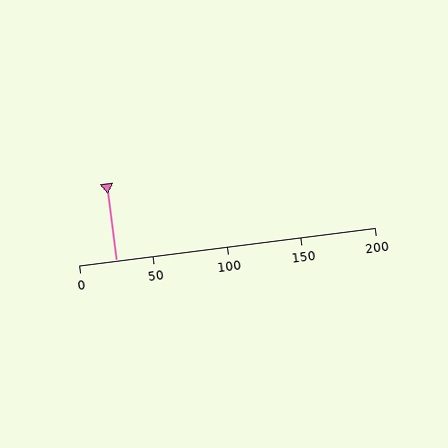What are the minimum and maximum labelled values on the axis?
The axis runs from 0 to 200.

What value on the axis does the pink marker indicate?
The marker indicates approximately 25.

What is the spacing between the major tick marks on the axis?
The major ticks are spaced 50 apart.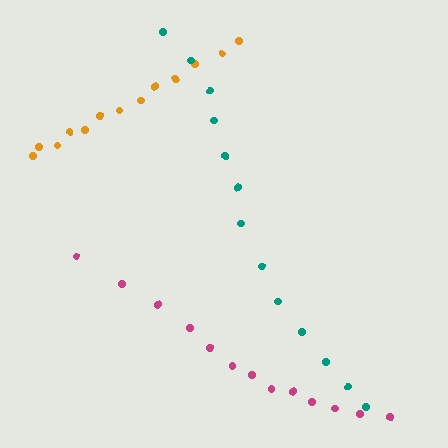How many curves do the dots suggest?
There are 3 distinct paths.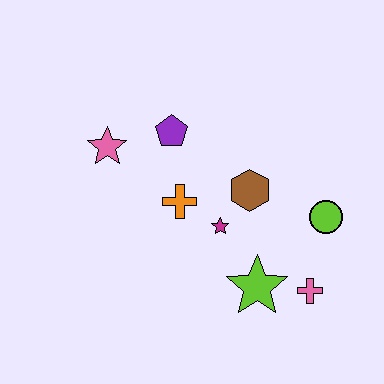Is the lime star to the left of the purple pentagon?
No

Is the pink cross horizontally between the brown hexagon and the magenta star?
No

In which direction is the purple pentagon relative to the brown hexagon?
The purple pentagon is to the left of the brown hexagon.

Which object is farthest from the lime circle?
The pink star is farthest from the lime circle.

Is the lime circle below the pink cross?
No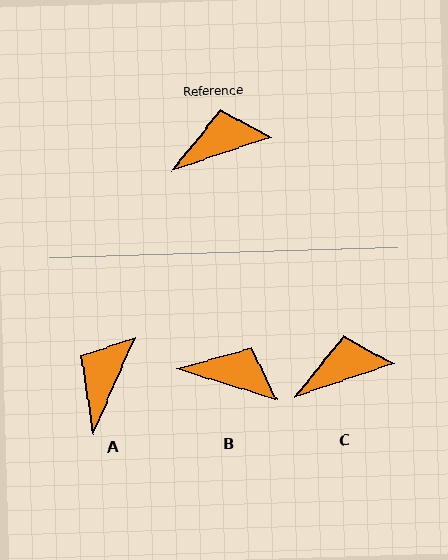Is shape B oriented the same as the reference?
No, it is off by about 36 degrees.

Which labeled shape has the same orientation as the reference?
C.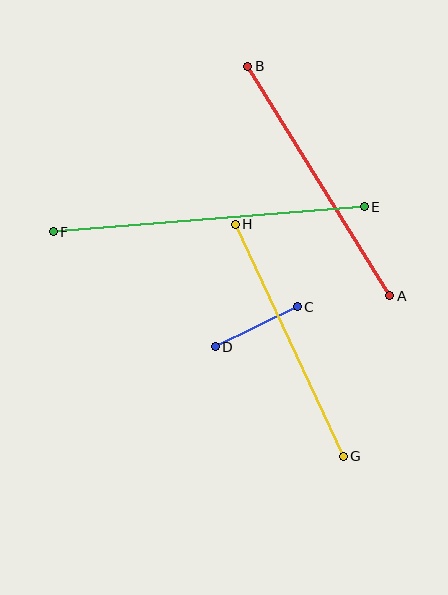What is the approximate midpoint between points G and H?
The midpoint is at approximately (289, 340) pixels.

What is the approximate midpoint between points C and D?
The midpoint is at approximately (256, 327) pixels.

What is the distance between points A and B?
The distance is approximately 270 pixels.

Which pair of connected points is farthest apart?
Points E and F are farthest apart.